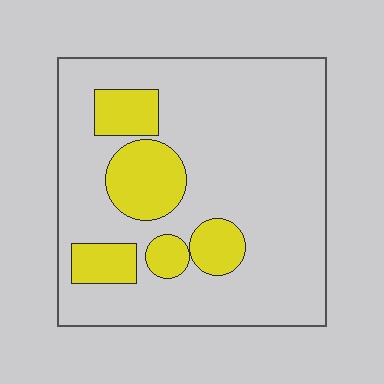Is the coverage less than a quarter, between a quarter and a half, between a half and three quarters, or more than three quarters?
Less than a quarter.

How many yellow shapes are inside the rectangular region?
5.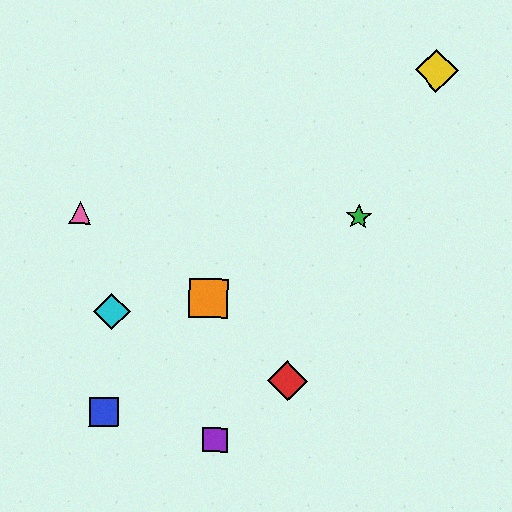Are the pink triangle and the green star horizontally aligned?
Yes, both are at y≈213.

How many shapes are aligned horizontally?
2 shapes (the green star, the pink triangle) are aligned horizontally.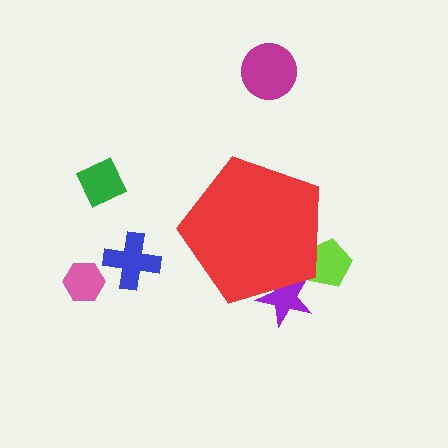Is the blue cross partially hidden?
No, the blue cross is fully visible.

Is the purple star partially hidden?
Yes, the purple star is partially hidden behind the red pentagon.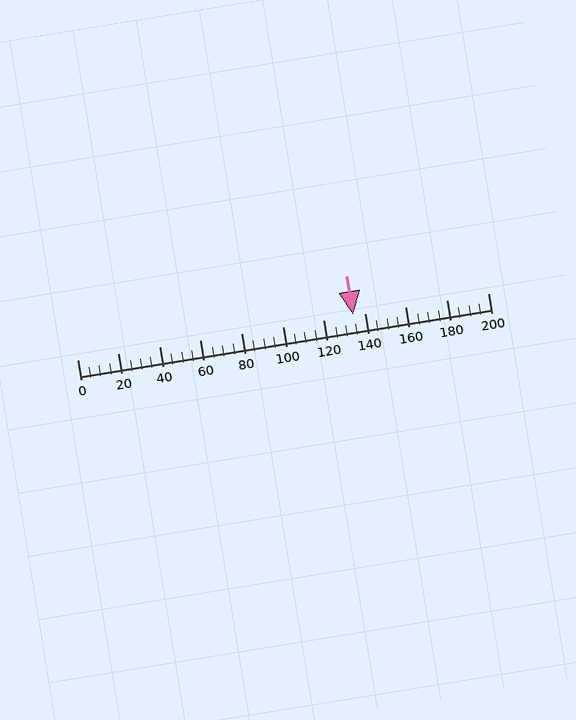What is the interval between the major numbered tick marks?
The major tick marks are spaced 20 units apart.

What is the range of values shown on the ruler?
The ruler shows values from 0 to 200.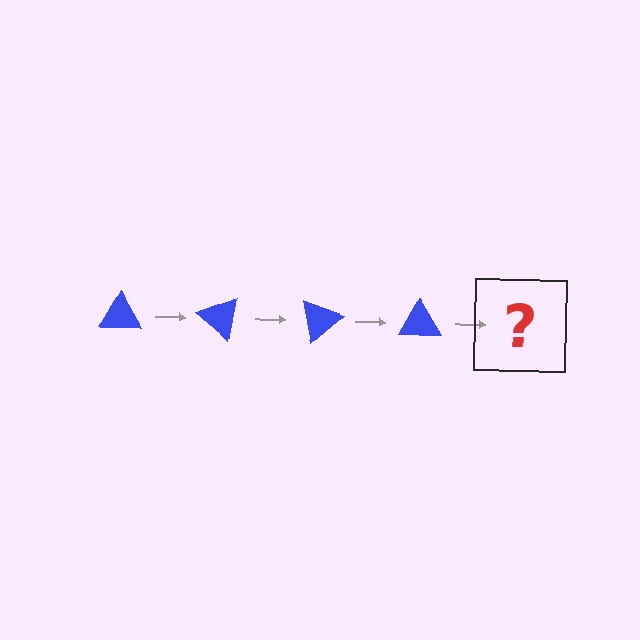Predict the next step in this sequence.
The next step is a blue triangle rotated 160 degrees.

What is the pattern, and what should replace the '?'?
The pattern is that the triangle rotates 40 degrees each step. The '?' should be a blue triangle rotated 160 degrees.